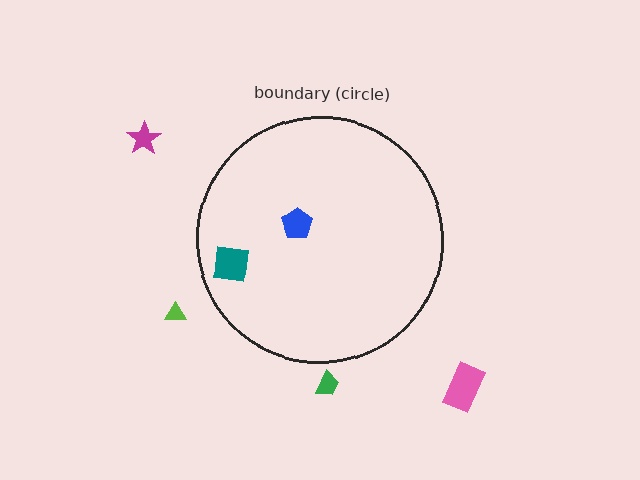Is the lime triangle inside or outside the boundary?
Outside.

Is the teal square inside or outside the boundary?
Inside.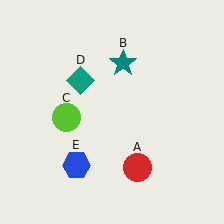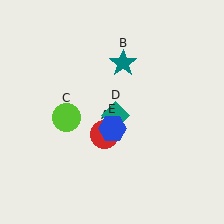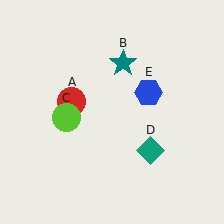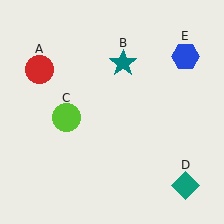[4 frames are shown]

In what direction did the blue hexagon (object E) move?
The blue hexagon (object E) moved up and to the right.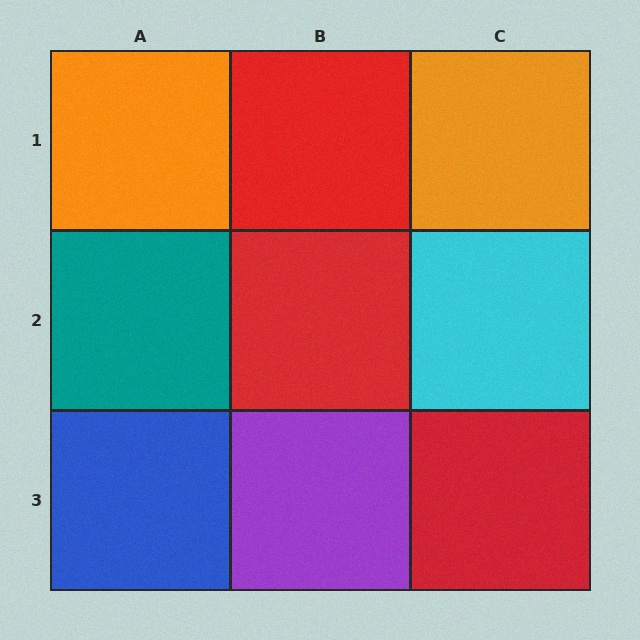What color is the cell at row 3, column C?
Red.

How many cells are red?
3 cells are red.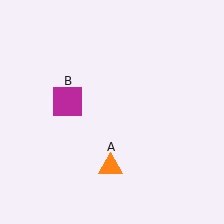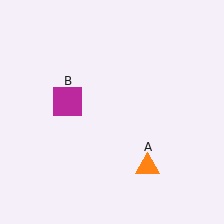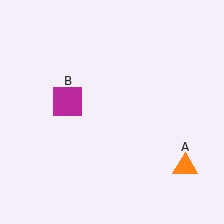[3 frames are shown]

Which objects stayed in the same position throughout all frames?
Magenta square (object B) remained stationary.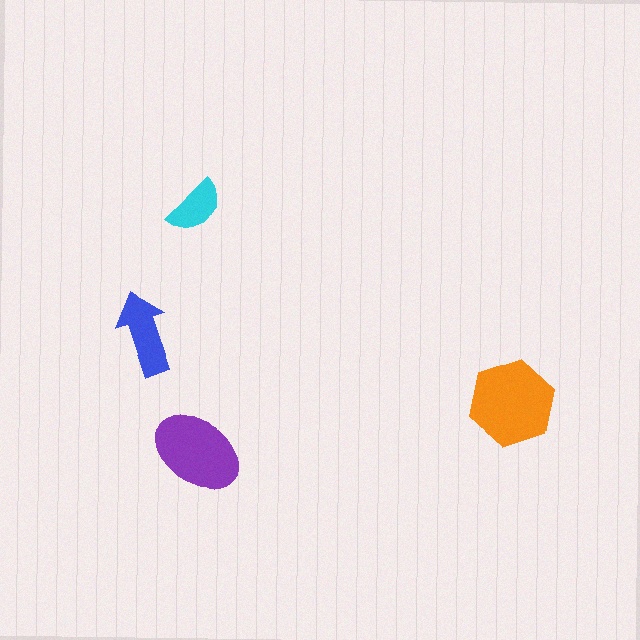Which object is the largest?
The orange hexagon.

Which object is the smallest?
The cyan semicircle.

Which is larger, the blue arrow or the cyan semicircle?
The blue arrow.